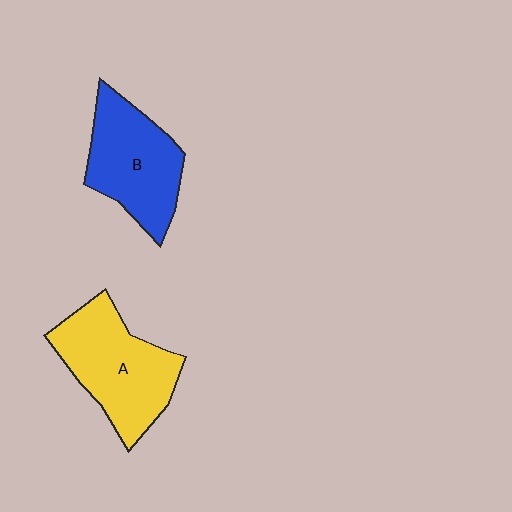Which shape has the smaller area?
Shape B (blue).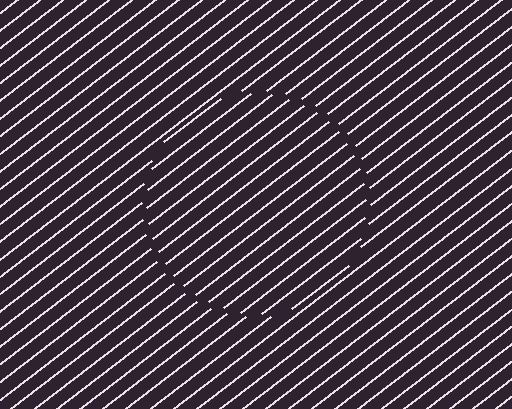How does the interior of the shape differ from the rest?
The interior of the shape contains the same grating, shifted by half a period — the contour is defined by the phase discontinuity where line-ends from the inner and outer gratings abut.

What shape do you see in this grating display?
An illusory circle. The interior of the shape contains the same grating, shifted by half a period — the contour is defined by the phase discontinuity where line-ends from the inner and outer gratings abut.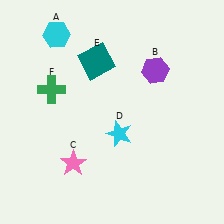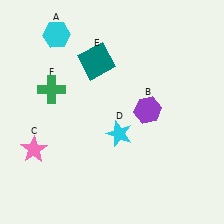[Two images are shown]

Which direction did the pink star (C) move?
The pink star (C) moved left.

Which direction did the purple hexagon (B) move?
The purple hexagon (B) moved down.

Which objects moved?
The objects that moved are: the purple hexagon (B), the pink star (C).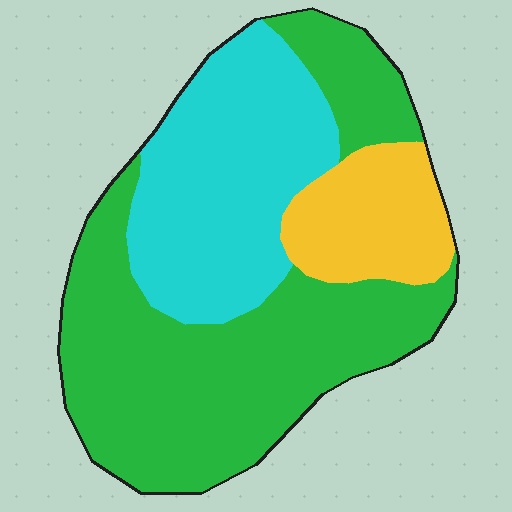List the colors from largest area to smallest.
From largest to smallest: green, cyan, yellow.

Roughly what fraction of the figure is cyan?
Cyan covers about 30% of the figure.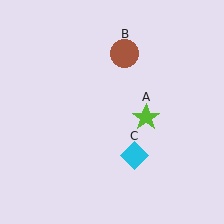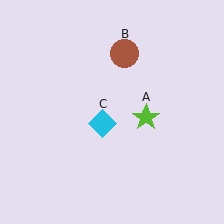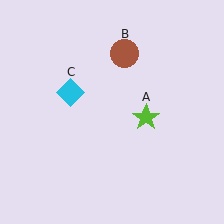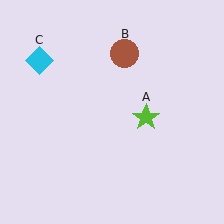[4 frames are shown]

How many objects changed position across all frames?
1 object changed position: cyan diamond (object C).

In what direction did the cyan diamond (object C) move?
The cyan diamond (object C) moved up and to the left.